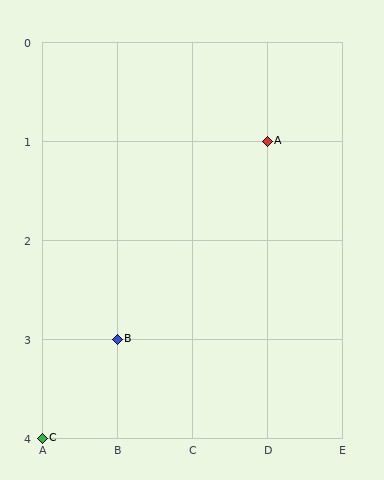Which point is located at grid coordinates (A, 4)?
Point C is at (A, 4).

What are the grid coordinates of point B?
Point B is at grid coordinates (B, 3).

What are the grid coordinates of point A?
Point A is at grid coordinates (D, 1).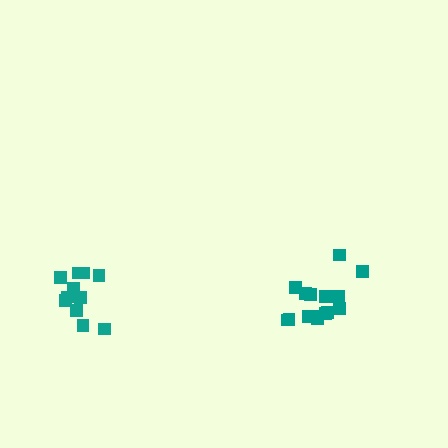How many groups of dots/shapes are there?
There are 2 groups.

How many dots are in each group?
Group 1: 11 dots, Group 2: 15 dots (26 total).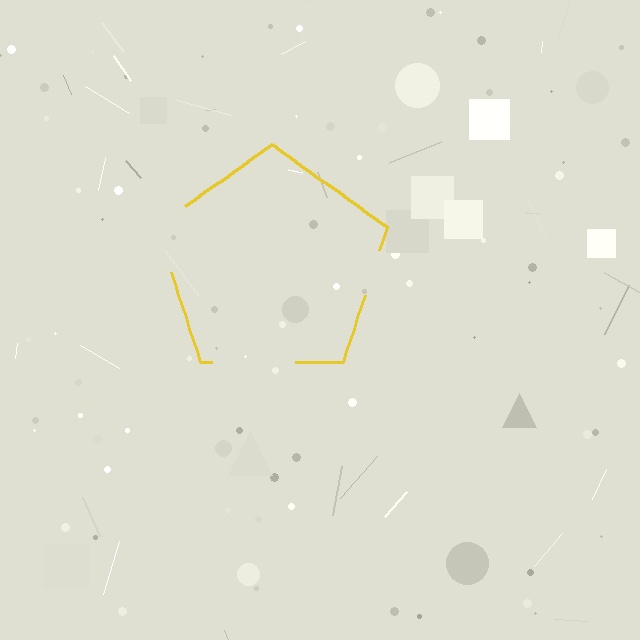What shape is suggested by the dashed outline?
The dashed outline suggests a pentagon.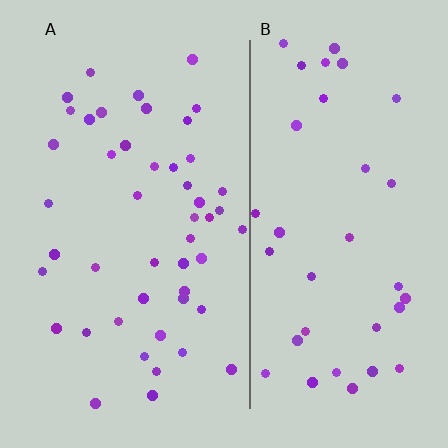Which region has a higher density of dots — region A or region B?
A (the left).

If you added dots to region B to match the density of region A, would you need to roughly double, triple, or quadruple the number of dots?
Approximately double.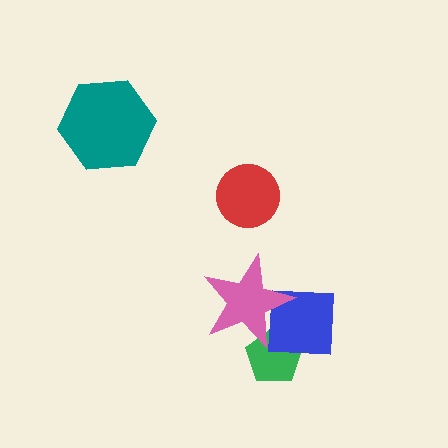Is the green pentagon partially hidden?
Yes, it is partially covered by another shape.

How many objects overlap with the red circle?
0 objects overlap with the red circle.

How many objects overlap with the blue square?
2 objects overlap with the blue square.